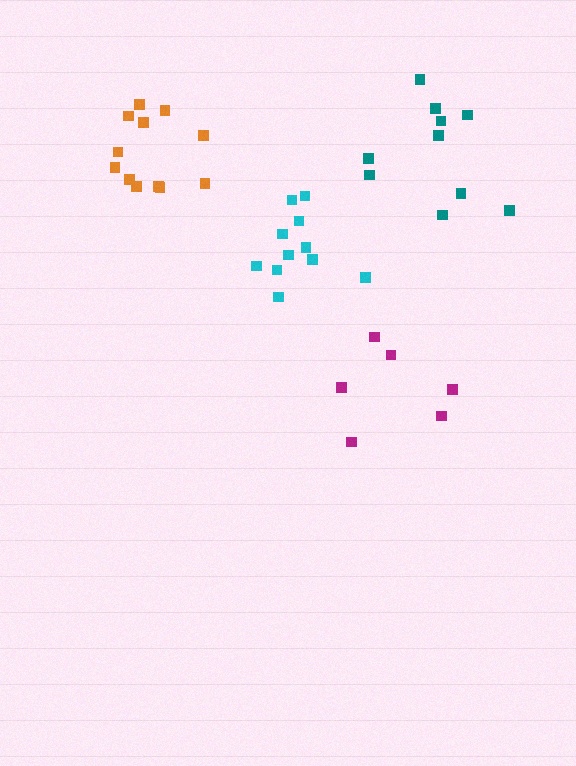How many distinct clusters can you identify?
There are 4 distinct clusters.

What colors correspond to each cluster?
The clusters are colored: teal, magenta, orange, cyan.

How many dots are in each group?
Group 1: 10 dots, Group 2: 6 dots, Group 3: 12 dots, Group 4: 12 dots (40 total).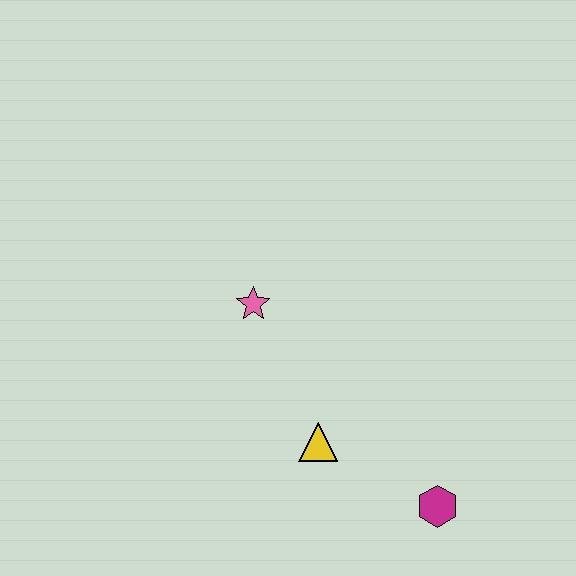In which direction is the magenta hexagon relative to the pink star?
The magenta hexagon is below the pink star.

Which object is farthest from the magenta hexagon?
The pink star is farthest from the magenta hexagon.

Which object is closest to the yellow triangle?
The magenta hexagon is closest to the yellow triangle.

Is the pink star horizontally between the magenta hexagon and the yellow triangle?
No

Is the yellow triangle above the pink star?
No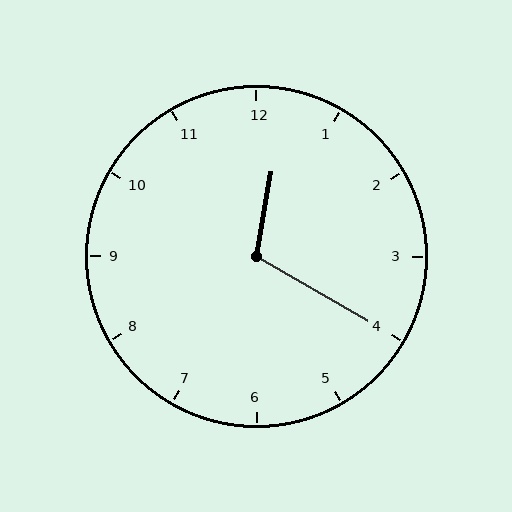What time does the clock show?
12:20.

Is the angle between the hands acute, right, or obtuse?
It is obtuse.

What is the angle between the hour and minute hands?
Approximately 110 degrees.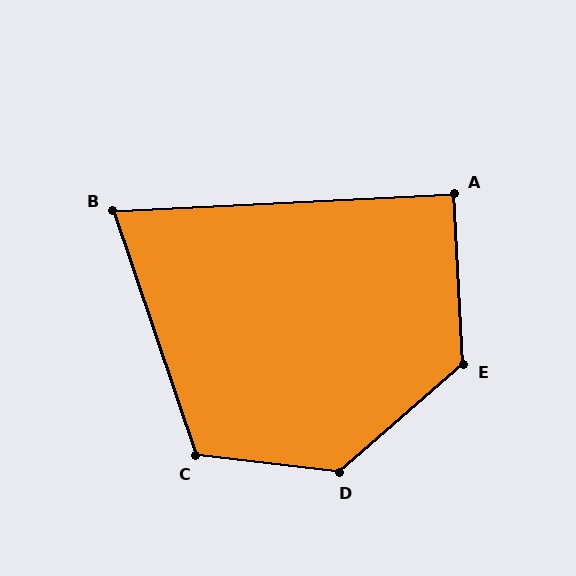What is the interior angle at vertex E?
Approximately 128 degrees (obtuse).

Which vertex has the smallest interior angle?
B, at approximately 74 degrees.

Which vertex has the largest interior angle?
D, at approximately 132 degrees.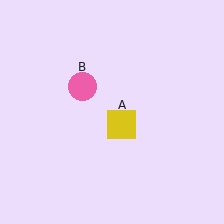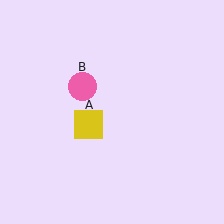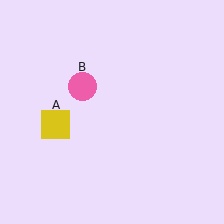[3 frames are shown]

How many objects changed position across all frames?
1 object changed position: yellow square (object A).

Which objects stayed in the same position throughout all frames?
Pink circle (object B) remained stationary.